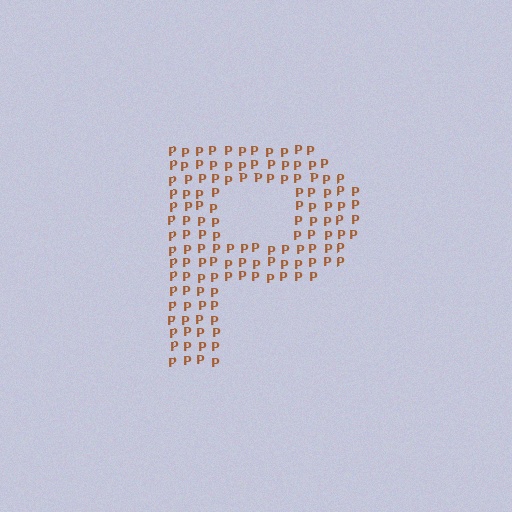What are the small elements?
The small elements are letter P's.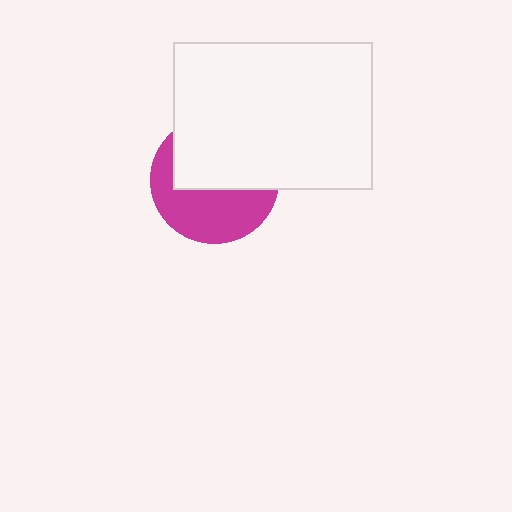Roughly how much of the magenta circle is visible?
About half of it is visible (roughly 48%).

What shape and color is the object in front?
The object in front is a white rectangle.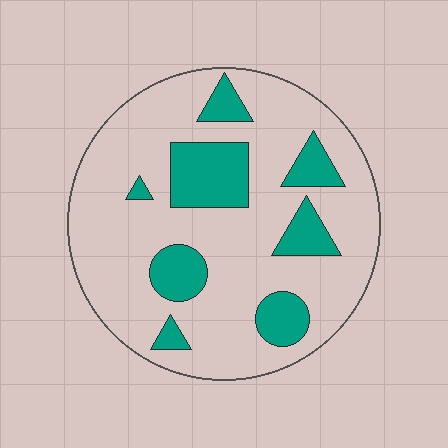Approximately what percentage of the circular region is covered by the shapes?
Approximately 20%.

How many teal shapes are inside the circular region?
8.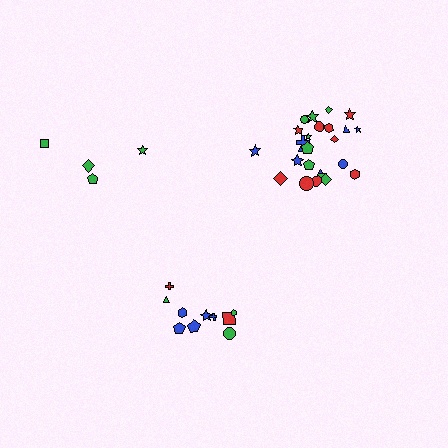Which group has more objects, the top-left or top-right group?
The top-right group.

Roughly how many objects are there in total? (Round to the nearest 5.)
Roughly 40 objects in total.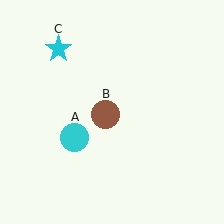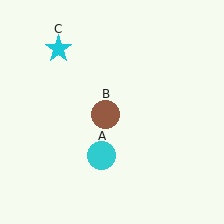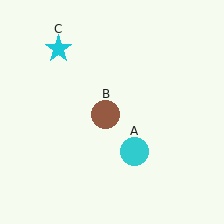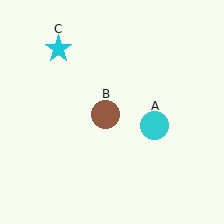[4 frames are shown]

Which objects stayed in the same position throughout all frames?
Brown circle (object B) and cyan star (object C) remained stationary.